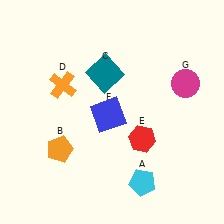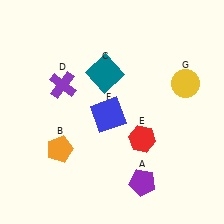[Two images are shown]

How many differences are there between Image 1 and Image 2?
There are 3 differences between the two images.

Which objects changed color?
A changed from cyan to purple. D changed from orange to purple. G changed from magenta to yellow.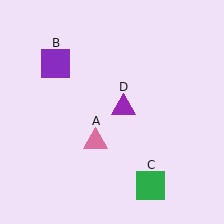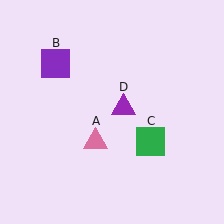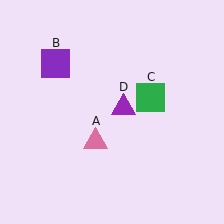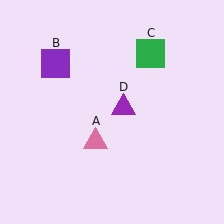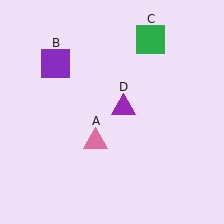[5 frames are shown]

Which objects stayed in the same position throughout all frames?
Pink triangle (object A) and purple square (object B) and purple triangle (object D) remained stationary.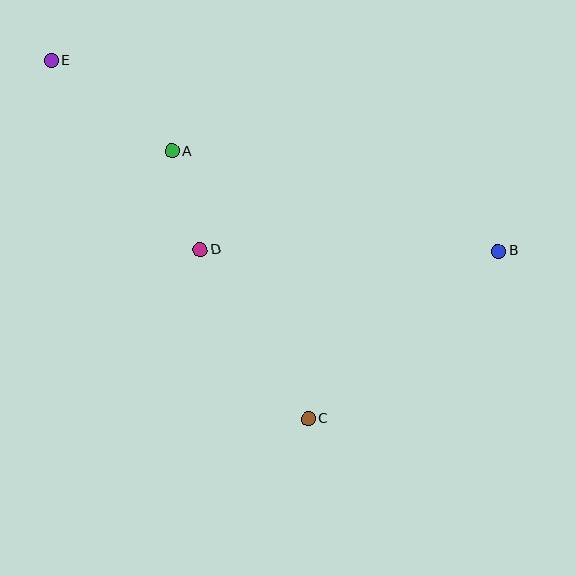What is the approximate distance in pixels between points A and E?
The distance between A and E is approximately 151 pixels.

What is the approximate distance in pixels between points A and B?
The distance between A and B is approximately 342 pixels.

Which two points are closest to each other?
Points A and D are closest to each other.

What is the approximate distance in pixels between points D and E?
The distance between D and E is approximately 241 pixels.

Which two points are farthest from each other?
Points B and E are farthest from each other.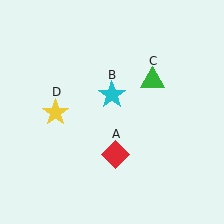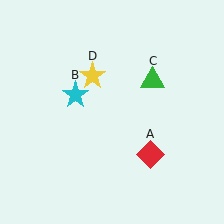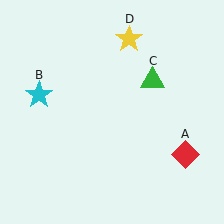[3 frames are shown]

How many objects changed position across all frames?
3 objects changed position: red diamond (object A), cyan star (object B), yellow star (object D).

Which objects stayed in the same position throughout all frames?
Green triangle (object C) remained stationary.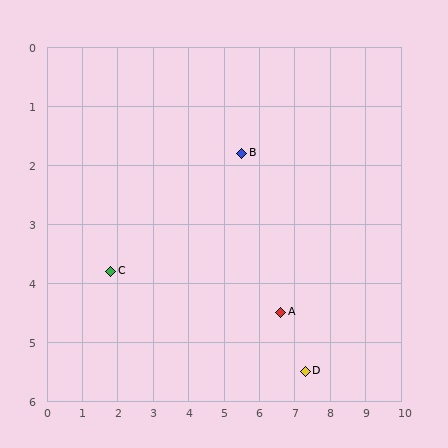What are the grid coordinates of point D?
Point D is at approximately (7.3, 5.5).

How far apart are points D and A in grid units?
Points D and A are about 1.2 grid units apart.